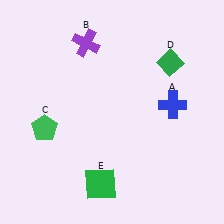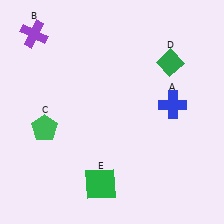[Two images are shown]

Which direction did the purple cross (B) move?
The purple cross (B) moved left.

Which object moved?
The purple cross (B) moved left.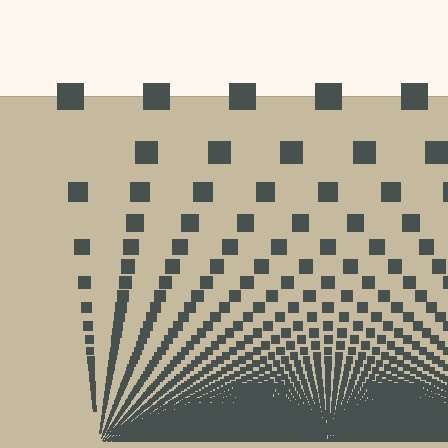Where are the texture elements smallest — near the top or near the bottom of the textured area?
Near the bottom.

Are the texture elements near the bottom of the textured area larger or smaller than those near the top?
Smaller. The gradient is inverted — elements near the bottom are smaller and denser.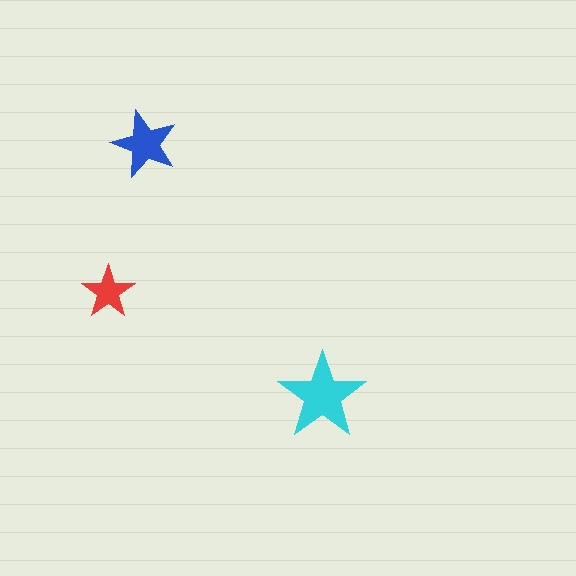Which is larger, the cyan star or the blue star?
The cyan one.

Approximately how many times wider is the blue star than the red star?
About 1.5 times wider.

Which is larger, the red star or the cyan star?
The cyan one.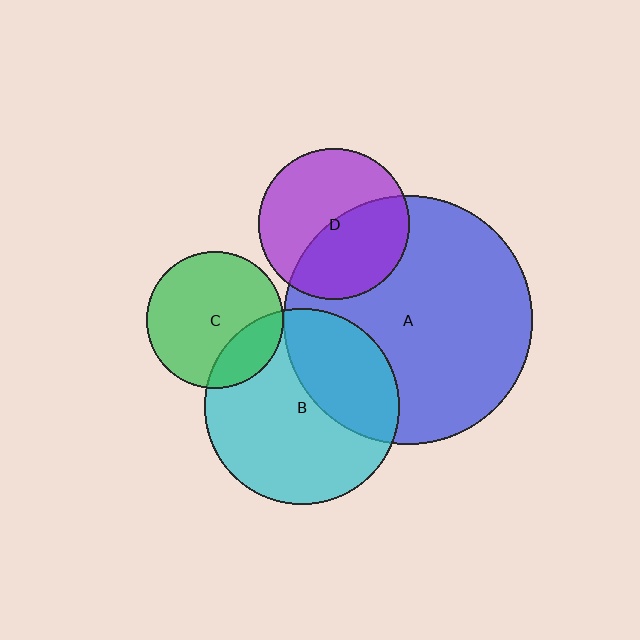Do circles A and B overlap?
Yes.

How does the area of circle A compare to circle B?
Approximately 1.6 times.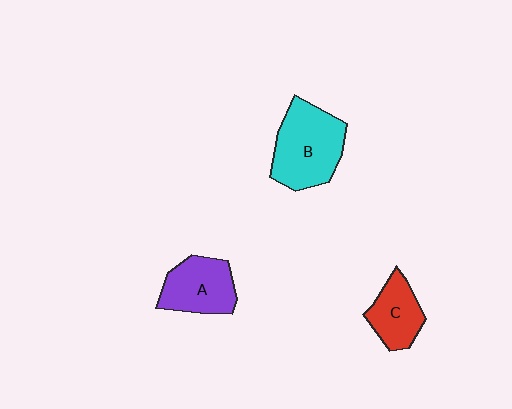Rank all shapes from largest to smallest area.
From largest to smallest: B (cyan), A (purple), C (red).